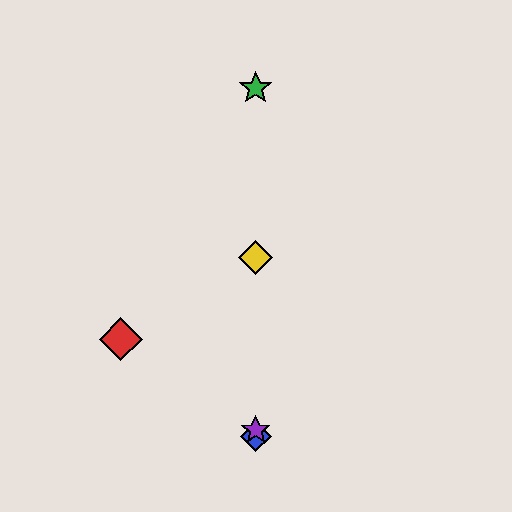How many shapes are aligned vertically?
4 shapes (the blue diamond, the green star, the yellow diamond, the purple star) are aligned vertically.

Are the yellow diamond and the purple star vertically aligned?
Yes, both are at x≈256.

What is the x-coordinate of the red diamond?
The red diamond is at x≈121.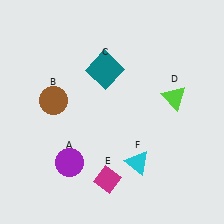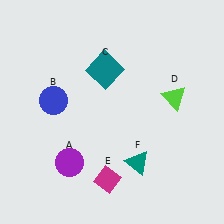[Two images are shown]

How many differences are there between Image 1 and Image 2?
There are 2 differences between the two images.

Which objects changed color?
B changed from brown to blue. F changed from cyan to teal.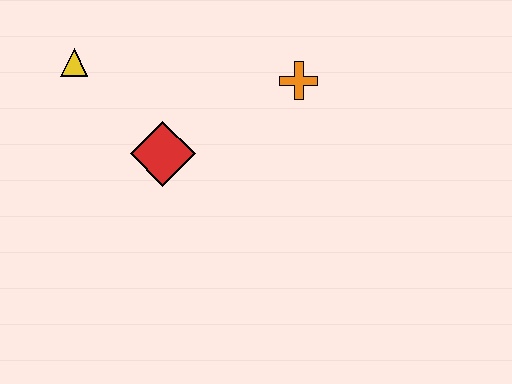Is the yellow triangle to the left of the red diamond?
Yes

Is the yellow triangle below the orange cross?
No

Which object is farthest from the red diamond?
The orange cross is farthest from the red diamond.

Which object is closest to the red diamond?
The yellow triangle is closest to the red diamond.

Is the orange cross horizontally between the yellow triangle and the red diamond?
No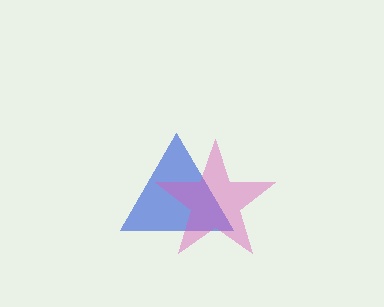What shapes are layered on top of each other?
The layered shapes are: a blue triangle, a pink star.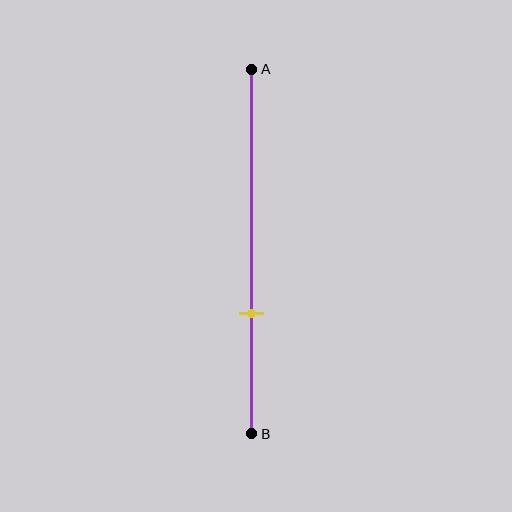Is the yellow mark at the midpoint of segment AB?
No, the mark is at about 65% from A, not at the 50% midpoint.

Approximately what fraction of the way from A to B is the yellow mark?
The yellow mark is approximately 65% of the way from A to B.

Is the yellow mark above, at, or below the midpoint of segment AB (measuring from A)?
The yellow mark is below the midpoint of segment AB.